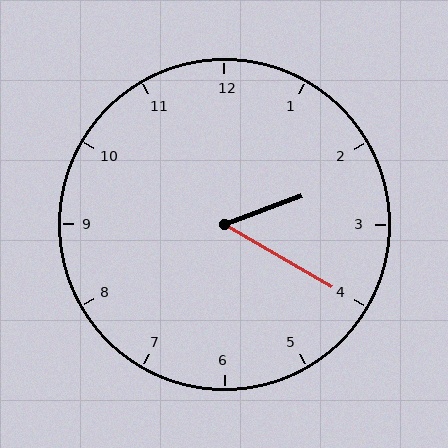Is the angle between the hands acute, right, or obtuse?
It is acute.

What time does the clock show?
2:20.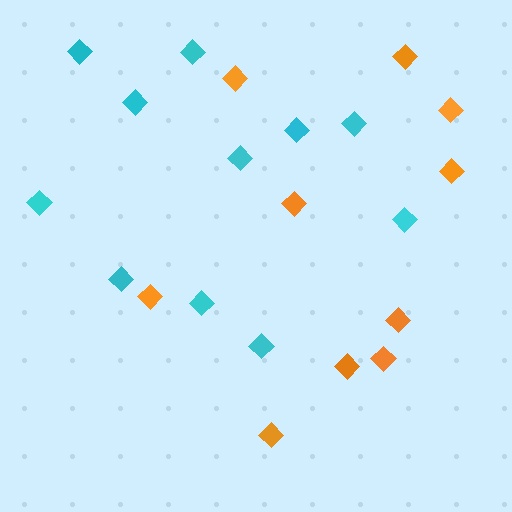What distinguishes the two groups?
There are 2 groups: one group of orange diamonds (10) and one group of cyan diamonds (11).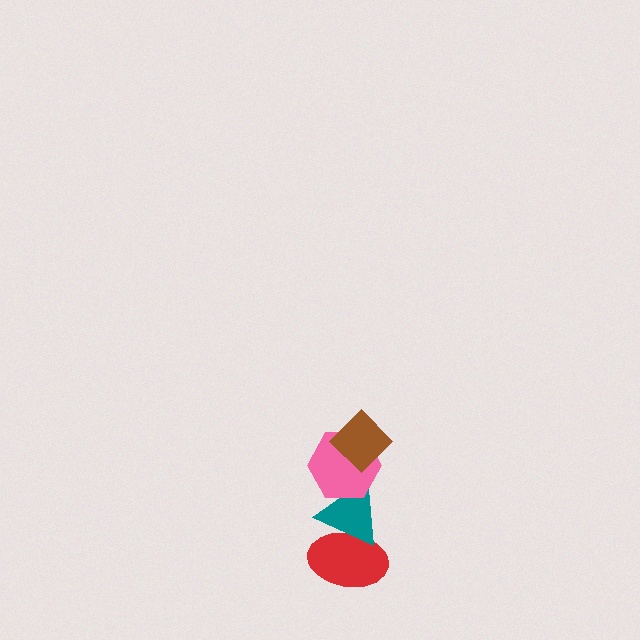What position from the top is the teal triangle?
The teal triangle is 3rd from the top.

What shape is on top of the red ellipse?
The teal triangle is on top of the red ellipse.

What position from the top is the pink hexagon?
The pink hexagon is 2nd from the top.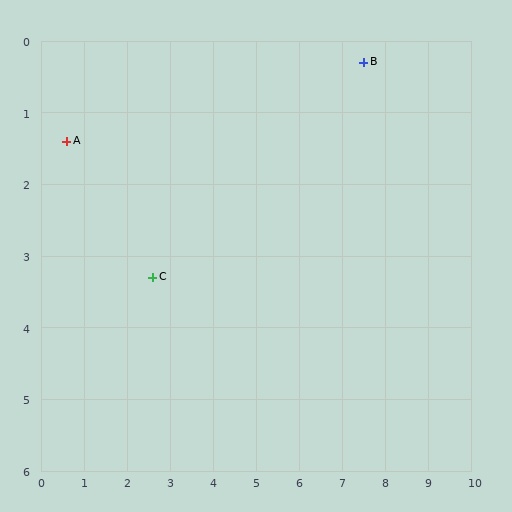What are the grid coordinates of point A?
Point A is at approximately (0.6, 1.4).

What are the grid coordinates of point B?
Point B is at approximately (7.5, 0.3).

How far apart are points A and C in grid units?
Points A and C are about 2.8 grid units apart.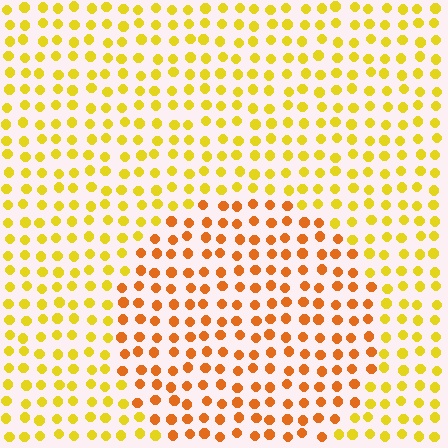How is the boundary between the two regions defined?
The boundary is defined purely by a slight shift in hue (about 32 degrees). Spacing, size, and orientation are identical on both sides.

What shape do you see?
I see a circle.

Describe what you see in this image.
The image is filled with small yellow elements in a uniform arrangement. A circle-shaped region is visible where the elements are tinted to a slightly different hue, forming a subtle color boundary.